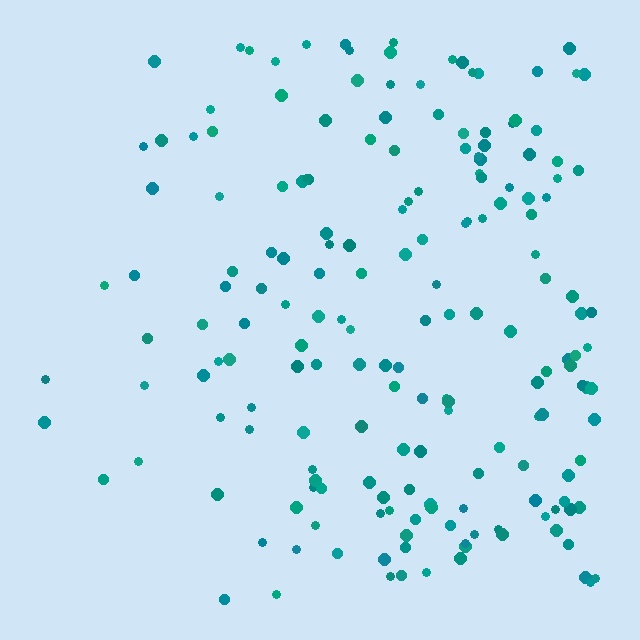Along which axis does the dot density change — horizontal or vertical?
Horizontal.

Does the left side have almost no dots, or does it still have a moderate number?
Still a moderate number, just noticeably fewer than the right.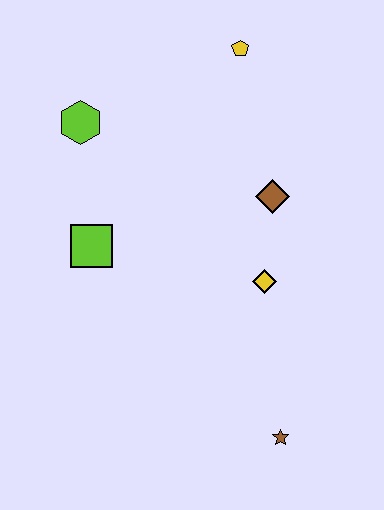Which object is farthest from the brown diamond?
The brown star is farthest from the brown diamond.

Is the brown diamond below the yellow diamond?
No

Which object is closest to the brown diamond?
The yellow diamond is closest to the brown diamond.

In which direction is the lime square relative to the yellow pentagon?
The lime square is below the yellow pentagon.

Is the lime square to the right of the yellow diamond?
No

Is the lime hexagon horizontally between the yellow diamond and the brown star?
No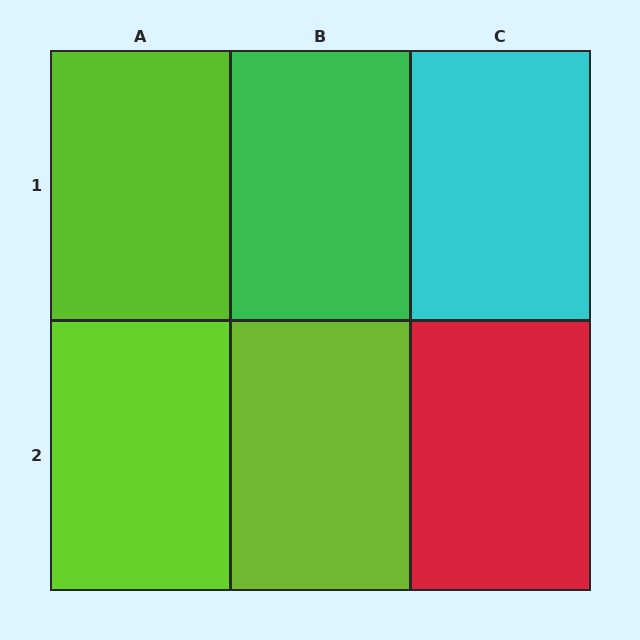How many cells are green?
1 cell is green.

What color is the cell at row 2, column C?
Red.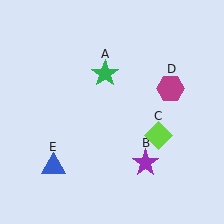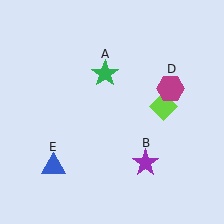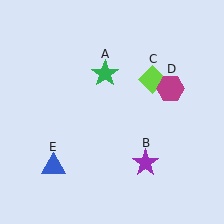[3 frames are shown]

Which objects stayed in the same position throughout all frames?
Green star (object A) and purple star (object B) and magenta hexagon (object D) and blue triangle (object E) remained stationary.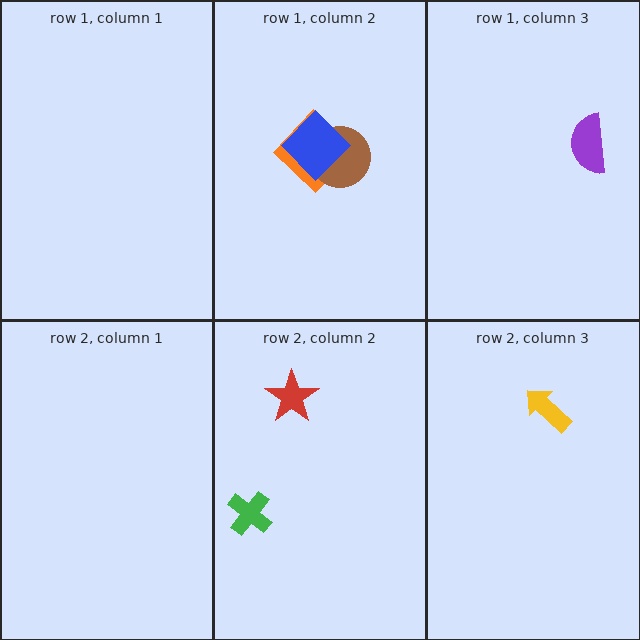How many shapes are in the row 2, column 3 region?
1.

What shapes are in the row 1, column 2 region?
The orange diamond, the brown circle, the blue diamond.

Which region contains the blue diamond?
The row 1, column 2 region.